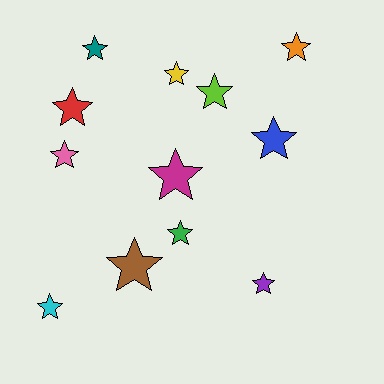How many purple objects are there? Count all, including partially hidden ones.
There is 1 purple object.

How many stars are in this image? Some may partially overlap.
There are 12 stars.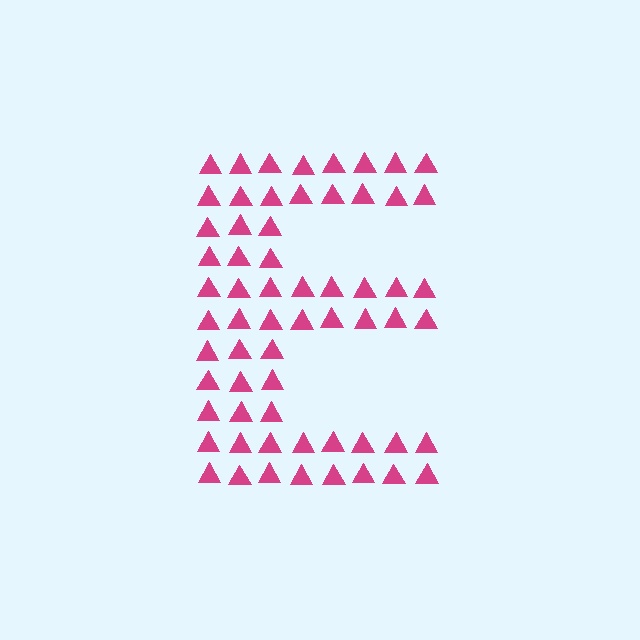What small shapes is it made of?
It is made of small triangles.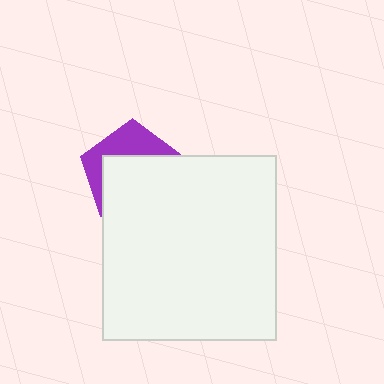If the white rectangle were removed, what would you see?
You would see the complete purple pentagon.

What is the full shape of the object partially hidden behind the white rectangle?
The partially hidden object is a purple pentagon.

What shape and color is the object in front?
The object in front is a white rectangle.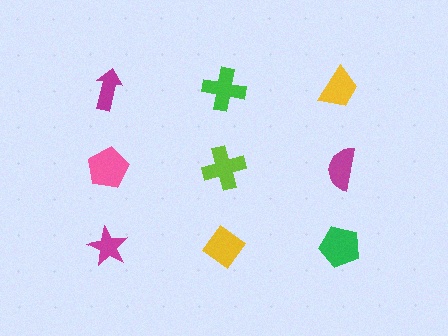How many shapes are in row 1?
3 shapes.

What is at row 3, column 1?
A magenta star.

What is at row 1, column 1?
A magenta arrow.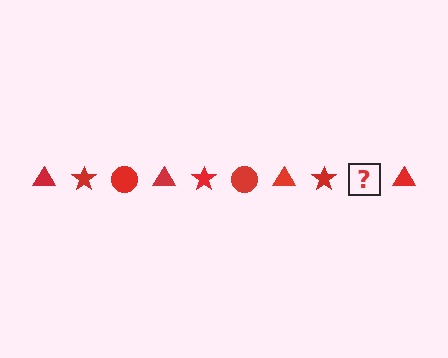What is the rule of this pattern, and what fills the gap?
The rule is that the pattern cycles through triangle, star, circle shapes in red. The gap should be filled with a red circle.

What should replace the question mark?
The question mark should be replaced with a red circle.